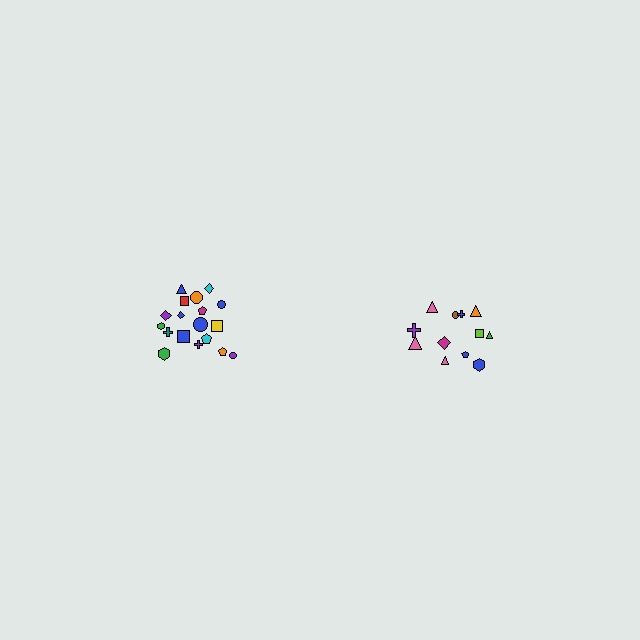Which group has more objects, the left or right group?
The left group.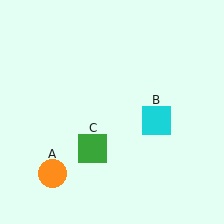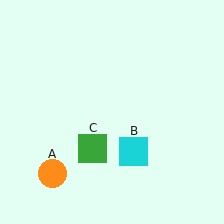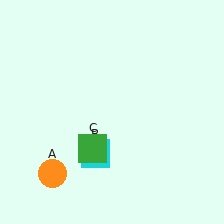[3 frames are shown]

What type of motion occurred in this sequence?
The cyan square (object B) rotated clockwise around the center of the scene.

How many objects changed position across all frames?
1 object changed position: cyan square (object B).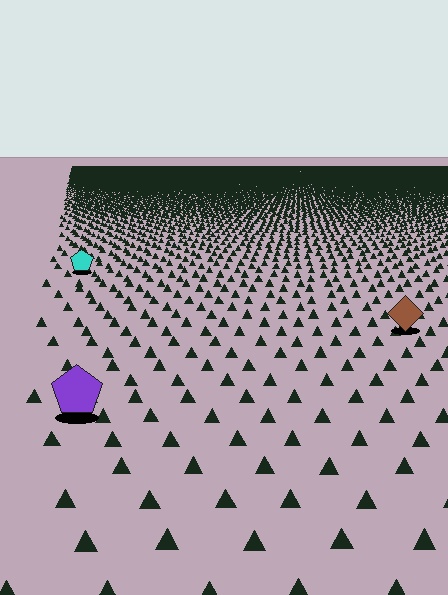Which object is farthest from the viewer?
The cyan pentagon is farthest from the viewer. It appears smaller and the ground texture around it is denser.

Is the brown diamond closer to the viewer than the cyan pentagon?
Yes. The brown diamond is closer — you can tell from the texture gradient: the ground texture is coarser near it.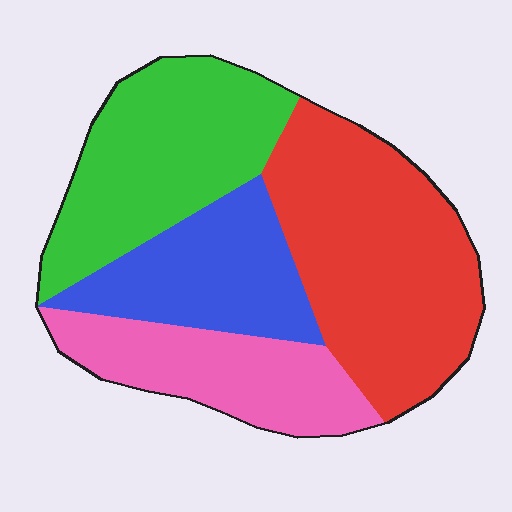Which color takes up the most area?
Red, at roughly 35%.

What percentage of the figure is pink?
Pink covers 19% of the figure.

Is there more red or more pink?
Red.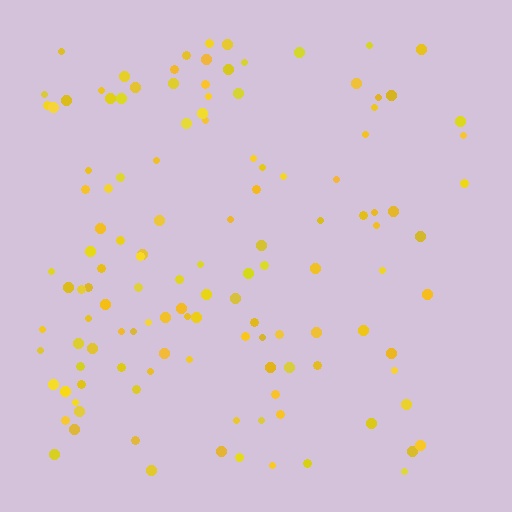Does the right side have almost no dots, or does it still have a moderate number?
Still a moderate number, just noticeably fewer than the left.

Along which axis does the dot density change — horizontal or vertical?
Horizontal.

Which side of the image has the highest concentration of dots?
The left.